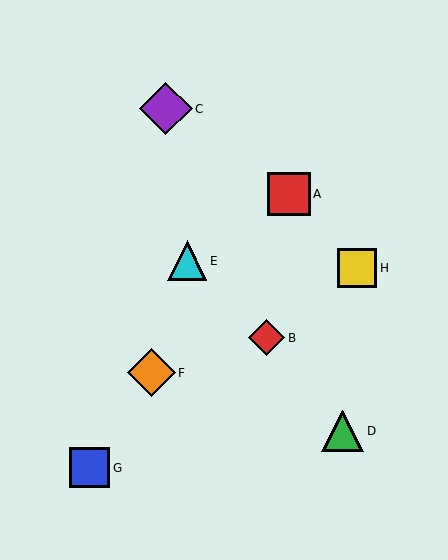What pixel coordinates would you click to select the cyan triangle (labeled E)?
Click at (187, 261) to select the cyan triangle E.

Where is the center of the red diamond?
The center of the red diamond is at (267, 338).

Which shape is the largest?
The purple diamond (labeled C) is the largest.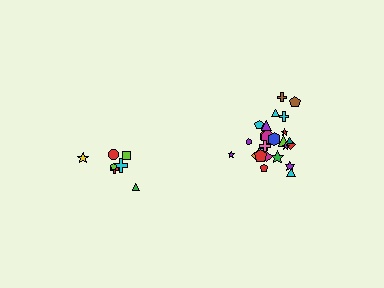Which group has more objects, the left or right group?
The right group.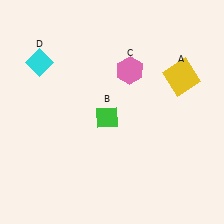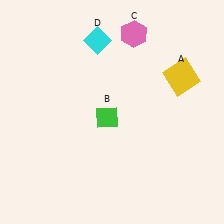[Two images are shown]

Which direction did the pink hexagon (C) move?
The pink hexagon (C) moved up.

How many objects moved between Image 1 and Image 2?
2 objects moved between the two images.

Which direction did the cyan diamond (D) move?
The cyan diamond (D) moved right.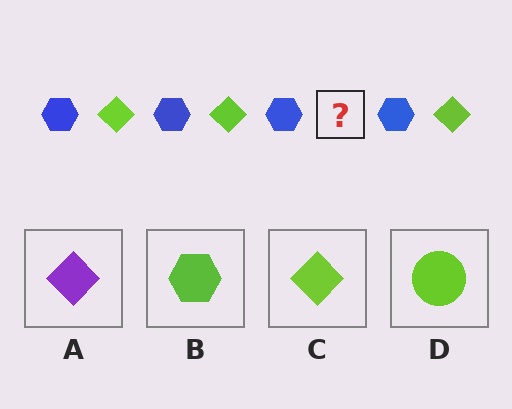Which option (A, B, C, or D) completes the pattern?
C.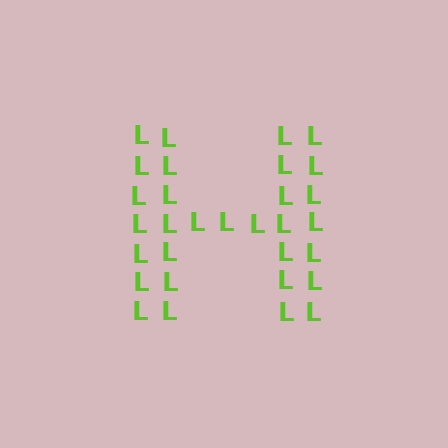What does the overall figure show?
The overall figure shows the letter H.